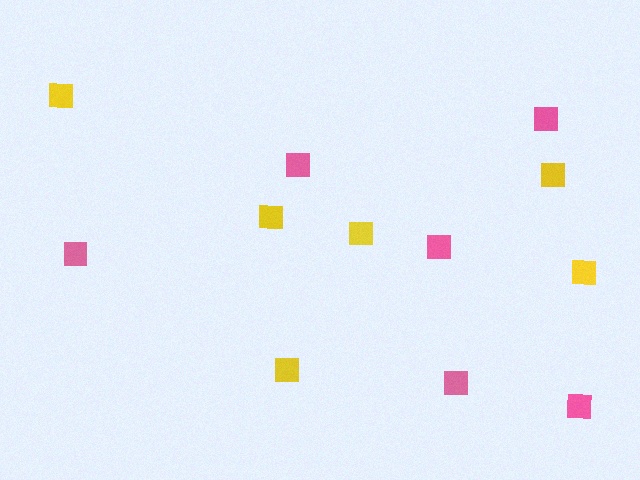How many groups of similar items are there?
There are 2 groups: one group of pink squares (6) and one group of yellow squares (6).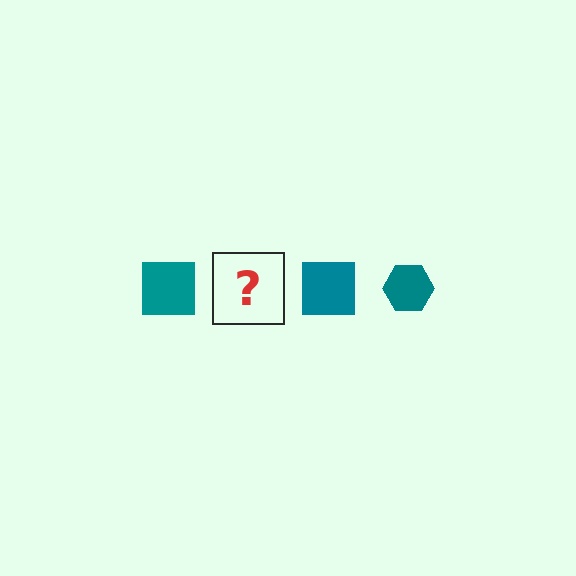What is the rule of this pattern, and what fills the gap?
The rule is that the pattern cycles through square, hexagon shapes in teal. The gap should be filled with a teal hexagon.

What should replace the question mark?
The question mark should be replaced with a teal hexagon.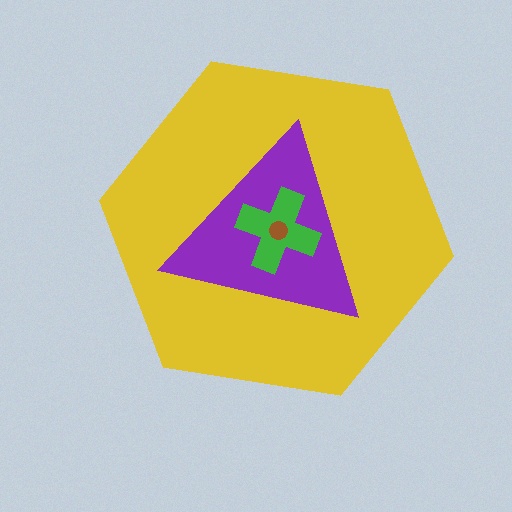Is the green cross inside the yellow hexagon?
Yes.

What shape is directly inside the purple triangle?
The green cross.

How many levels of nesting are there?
4.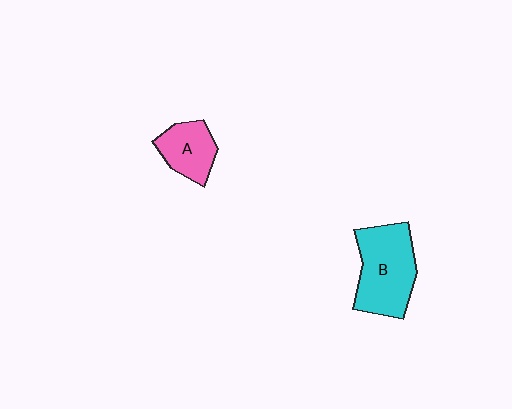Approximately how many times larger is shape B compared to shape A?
Approximately 1.8 times.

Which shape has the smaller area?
Shape A (pink).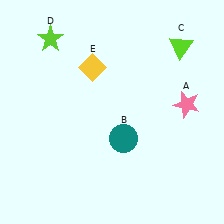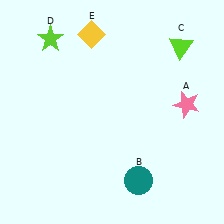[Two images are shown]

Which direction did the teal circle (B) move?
The teal circle (B) moved down.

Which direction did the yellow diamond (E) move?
The yellow diamond (E) moved up.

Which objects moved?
The objects that moved are: the teal circle (B), the yellow diamond (E).